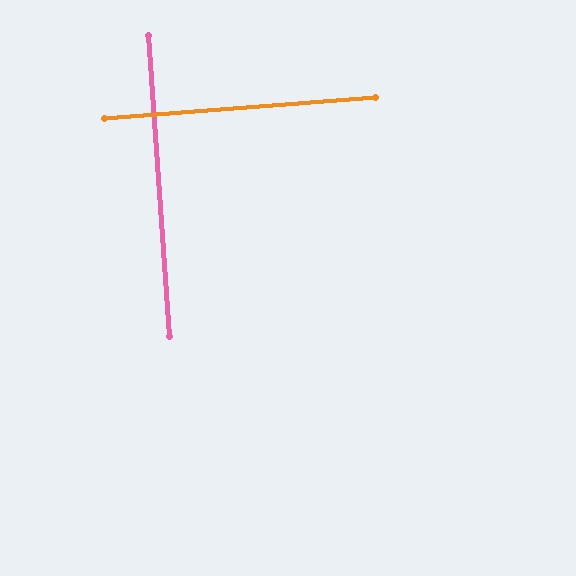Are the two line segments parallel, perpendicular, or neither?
Perpendicular — they meet at approximately 89°.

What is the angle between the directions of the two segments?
Approximately 89 degrees.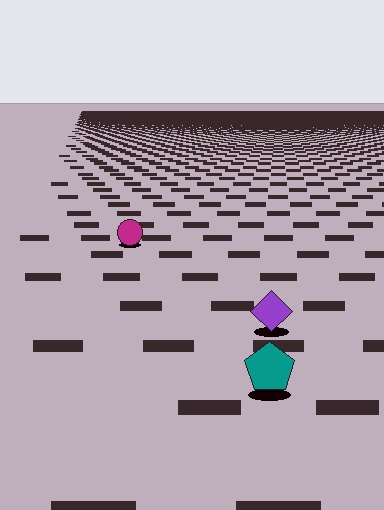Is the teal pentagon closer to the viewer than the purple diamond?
Yes. The teal pentagon is closer — you can tell from the texture gradient: the ground texture is coarser near it.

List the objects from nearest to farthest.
From nearest to farthest: the teal pentagon, the purple diamond, the magenta circle.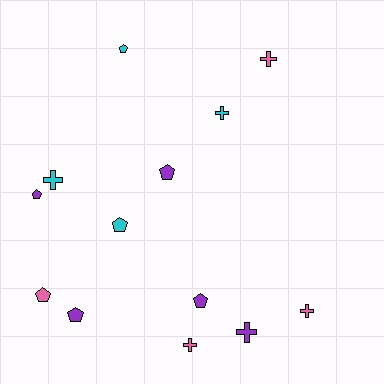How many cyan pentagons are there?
There are 2 cyan pentagons.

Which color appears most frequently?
Purple, with 5 objects.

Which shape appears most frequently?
Pentagon, with 7 objects.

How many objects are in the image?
There are 13 objects.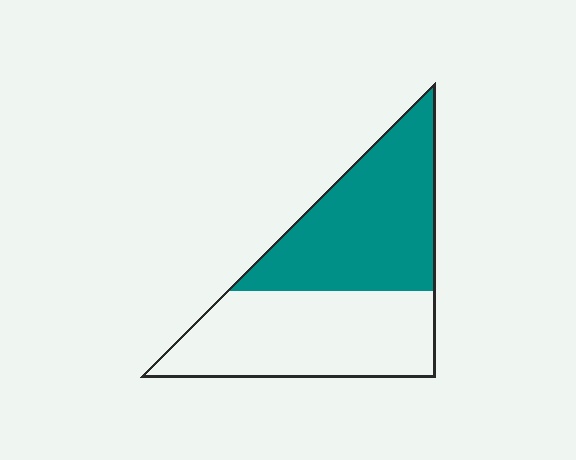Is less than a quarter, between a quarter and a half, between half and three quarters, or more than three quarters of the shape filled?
Between a quarter and a half.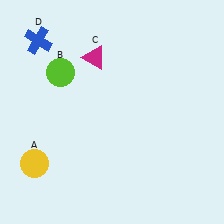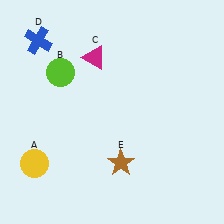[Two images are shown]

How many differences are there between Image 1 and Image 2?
There is 1 difference between the two images.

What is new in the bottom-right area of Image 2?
A brown star (E) was added in the bottom-right area of Image 2.